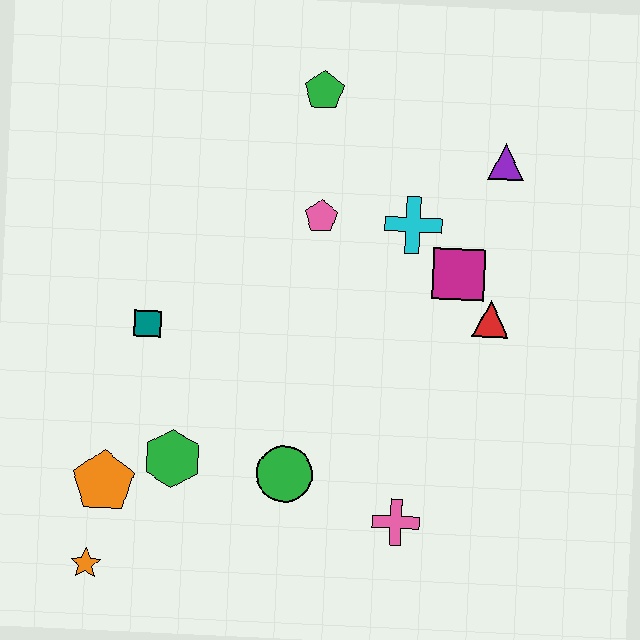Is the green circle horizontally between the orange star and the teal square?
No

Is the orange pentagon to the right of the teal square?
No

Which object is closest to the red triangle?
The magenta square is closest to the red triangle.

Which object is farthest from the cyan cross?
The orange star is farthest from the cyan cross.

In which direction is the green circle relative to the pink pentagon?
The green circle is below the pink pentagon.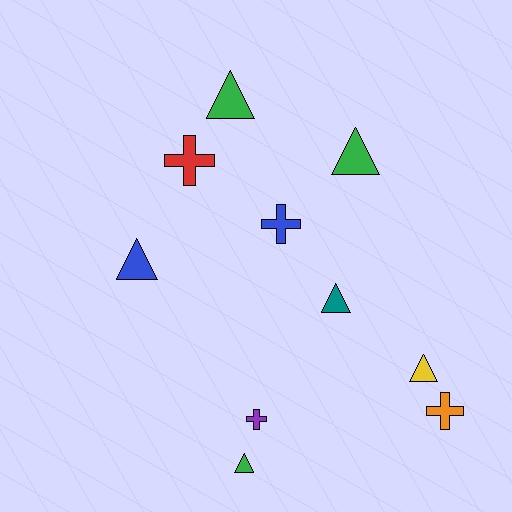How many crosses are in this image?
There are 4 crosses.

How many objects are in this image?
There are 10 objects.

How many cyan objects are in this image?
There are no cyan objects.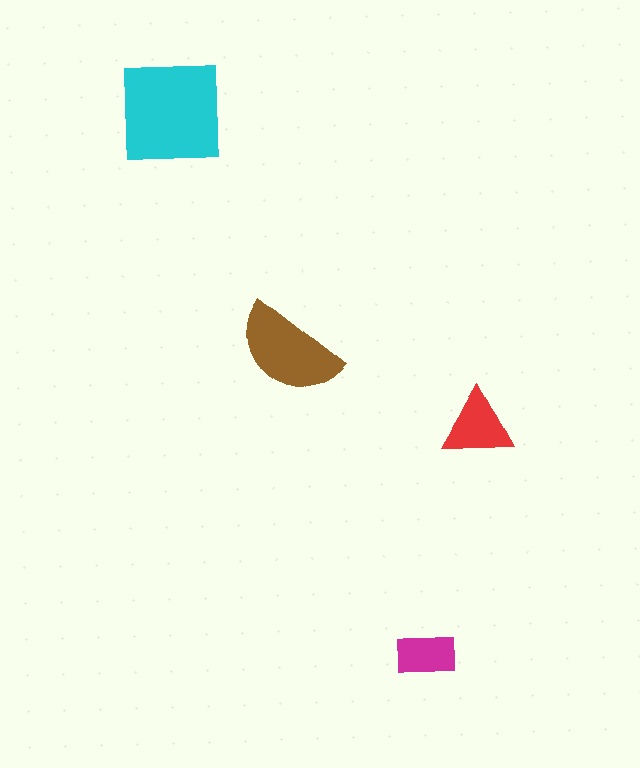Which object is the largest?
The cyan square.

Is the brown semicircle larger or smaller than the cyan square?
Smaller.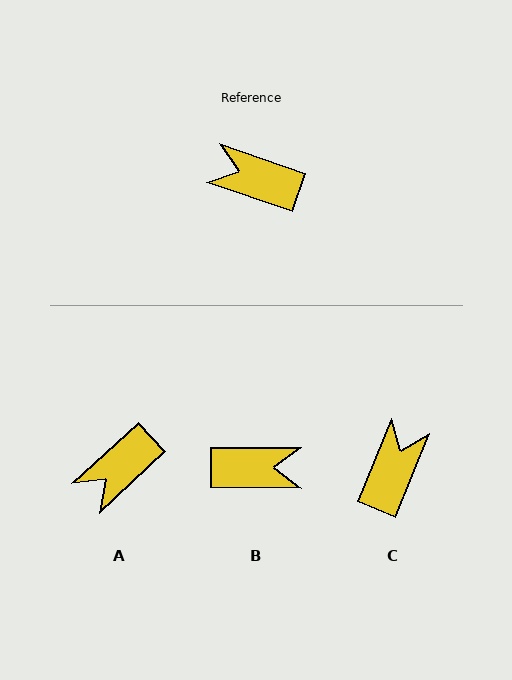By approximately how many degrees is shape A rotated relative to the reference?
Approximately 62 degrees counter-clockwise.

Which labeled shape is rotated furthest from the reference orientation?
B, about 161 degrees away.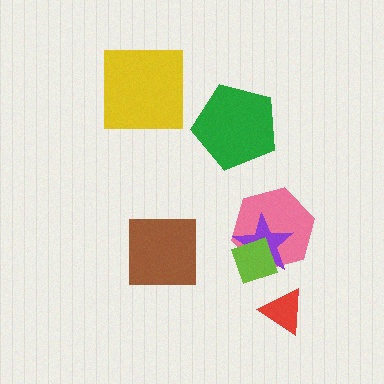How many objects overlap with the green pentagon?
0 objects overlap with the green pentagon.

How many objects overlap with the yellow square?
0 objects overlap with the yellow square.